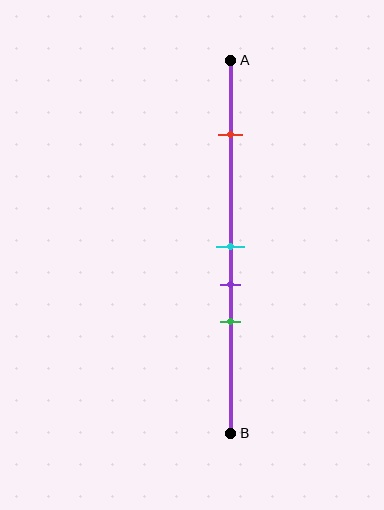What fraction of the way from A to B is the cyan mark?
The cyan mark is approximately 50% (0.5) of the way from A to B.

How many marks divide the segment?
There are 4 marks dividing the segment.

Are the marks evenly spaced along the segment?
No, the marks are not evenly spaced.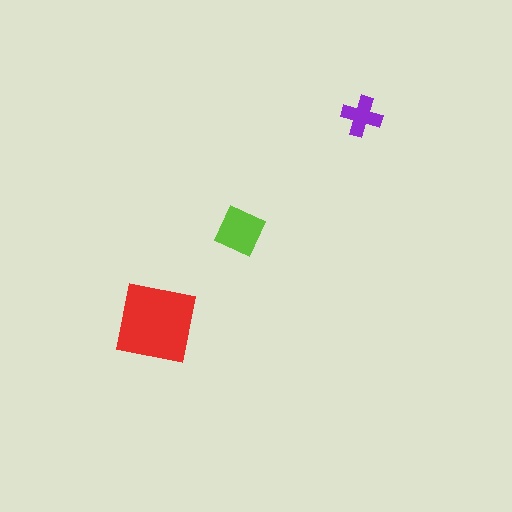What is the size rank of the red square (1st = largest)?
1st.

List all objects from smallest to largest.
The purple cross, the lime square, the red square.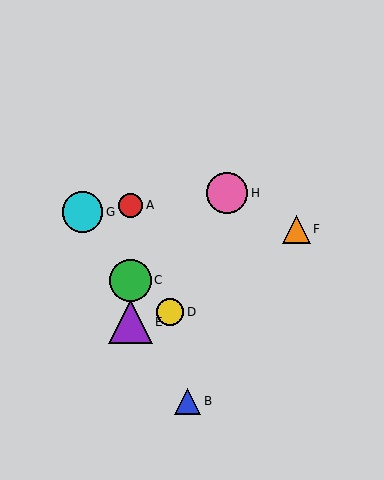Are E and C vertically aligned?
Yes, both are at x≈131.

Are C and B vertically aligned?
No, C is at x≈131 and B is at x≈188.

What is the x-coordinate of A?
Object A is at x≈131.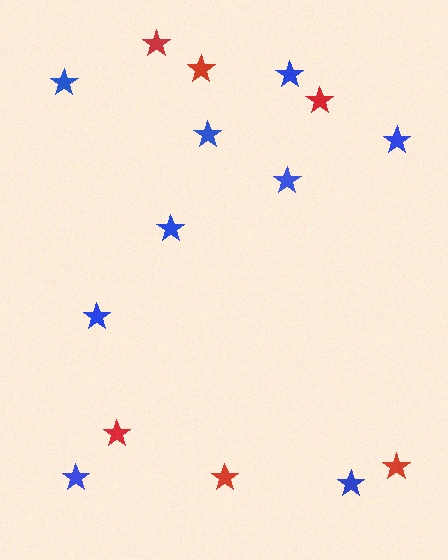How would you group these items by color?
There are 2 groups: one group of red stars (6) and one group of blue stars (9).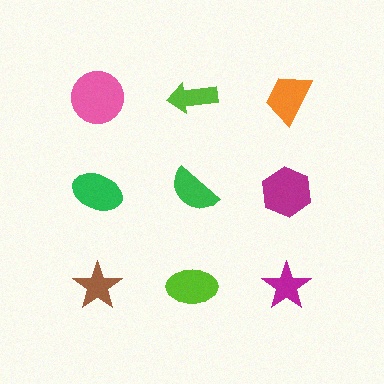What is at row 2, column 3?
A magenta hexagon.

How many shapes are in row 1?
3 shapes.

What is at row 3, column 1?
A brown star.